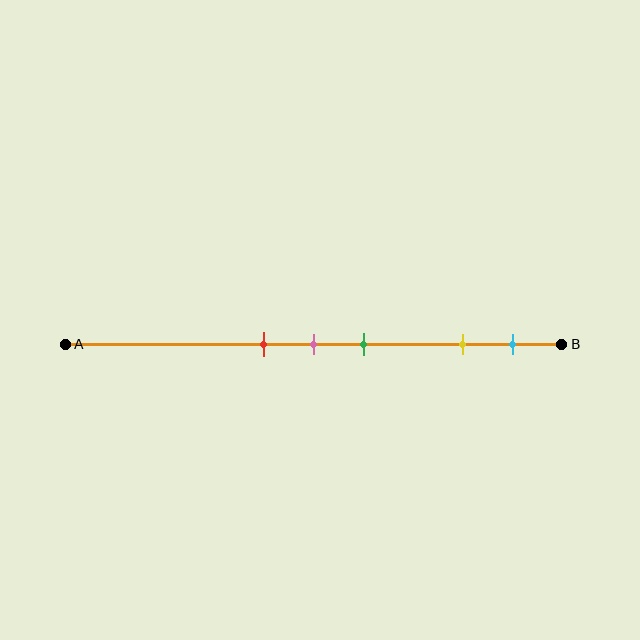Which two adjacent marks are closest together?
The red and pink marks are the closest adjacent pair.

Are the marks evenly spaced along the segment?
No, the marks are not evenly spaced.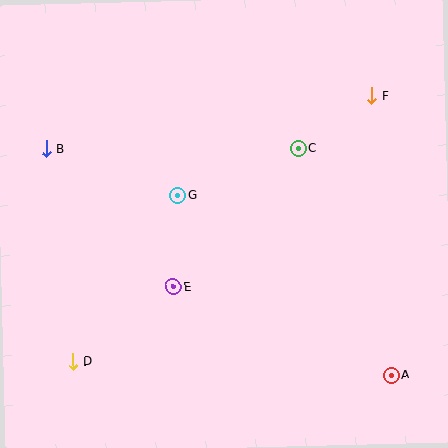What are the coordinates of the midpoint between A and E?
The midpoint between A and E is at (282, 331).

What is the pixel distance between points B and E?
The distance between B and E is 187 pixels.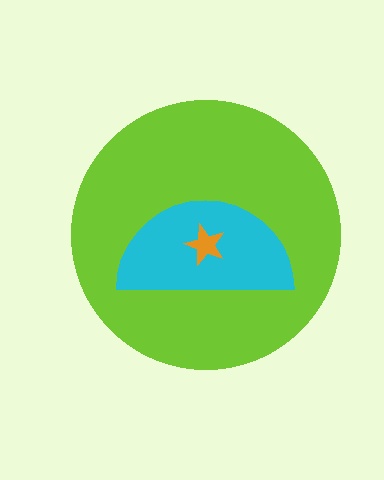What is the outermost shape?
The lime circle.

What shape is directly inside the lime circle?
The cyan semicircle.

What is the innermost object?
The orange star.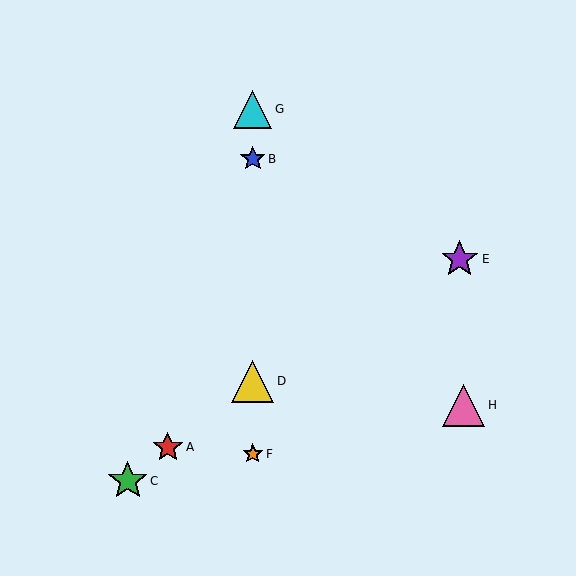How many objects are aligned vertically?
4 objects (B, D, F, G) are aligned vertically.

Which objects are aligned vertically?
Objects B, D, F, G are aligned vertically.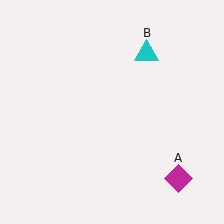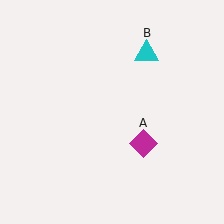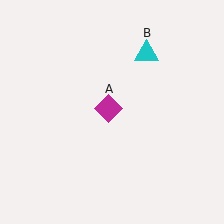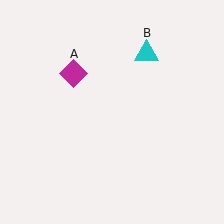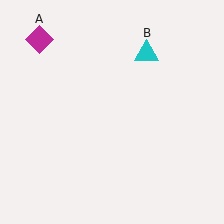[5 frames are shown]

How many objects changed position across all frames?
1 object changed position: magenta diamond (object A).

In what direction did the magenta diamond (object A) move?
The magenta diamond (object A) moved up and to the left.